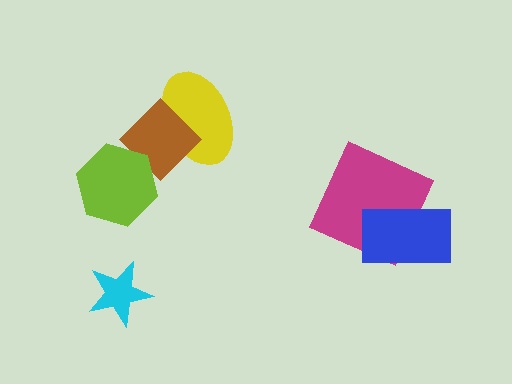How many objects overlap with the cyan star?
0 objects overlap with the cyan star.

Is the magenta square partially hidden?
Yes, it is partially covered by another shape.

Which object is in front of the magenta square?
The blue rectangle is in front of the magenta square.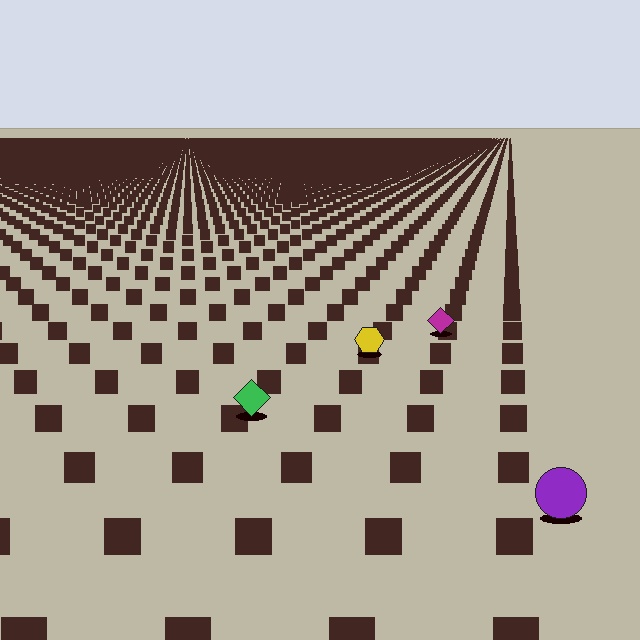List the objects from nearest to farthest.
From nearest to farthest: the purple circle, the green diamond, the yellow hexagon, the magenta diamond.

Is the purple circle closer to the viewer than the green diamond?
Yes. The purple circle is closer — you can tell from the texture gradient: the ground texture is coarser near it.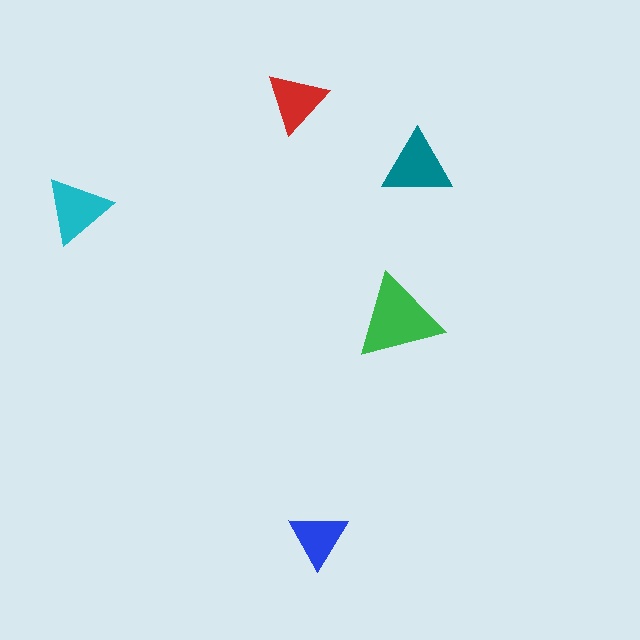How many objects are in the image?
There are 5 objects in the image.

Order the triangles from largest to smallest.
the green one, the teal one, the cyan one, the red one, the blue one.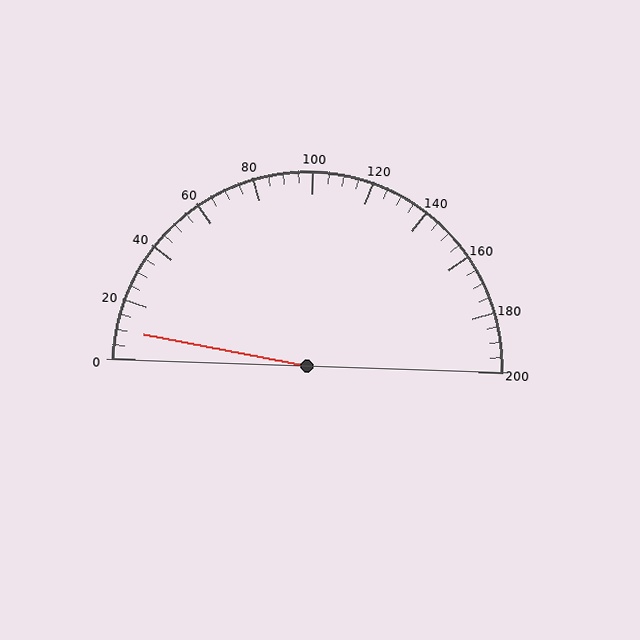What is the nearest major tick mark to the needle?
The nearest major tick mark is 0.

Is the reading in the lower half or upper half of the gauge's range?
The reading is in the lower half of the range (0 to 200).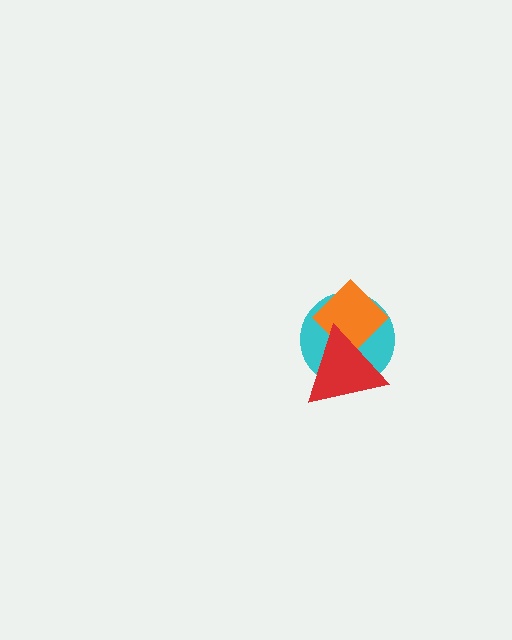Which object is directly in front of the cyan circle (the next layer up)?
The orange diamond is directly in front of the cyan circle.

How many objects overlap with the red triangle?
2 objects overlap with the red triangle.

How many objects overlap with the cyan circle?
2 objects overlap with the cyan circle.